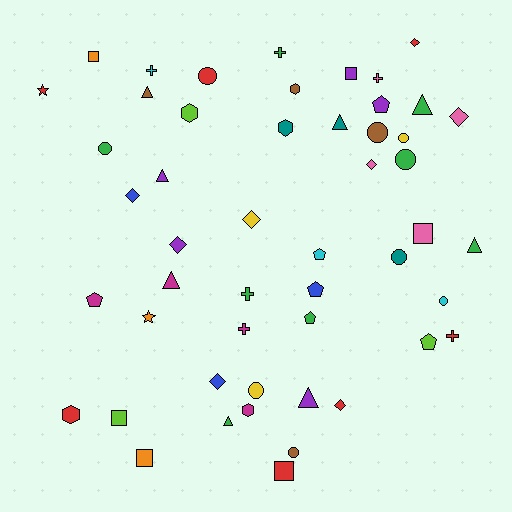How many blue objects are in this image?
There are 3 blue objects.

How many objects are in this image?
There are 50 objects.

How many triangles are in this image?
There are 8 triangles.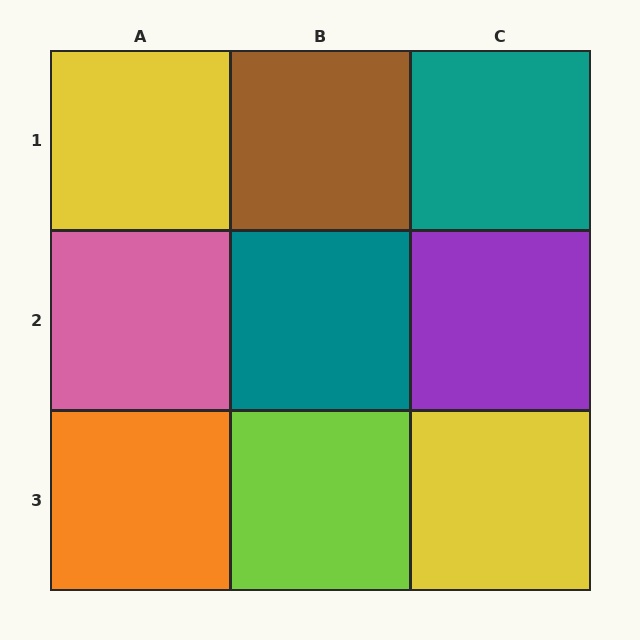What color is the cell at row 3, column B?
Lime.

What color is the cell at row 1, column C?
Teal.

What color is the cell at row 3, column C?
Yellow.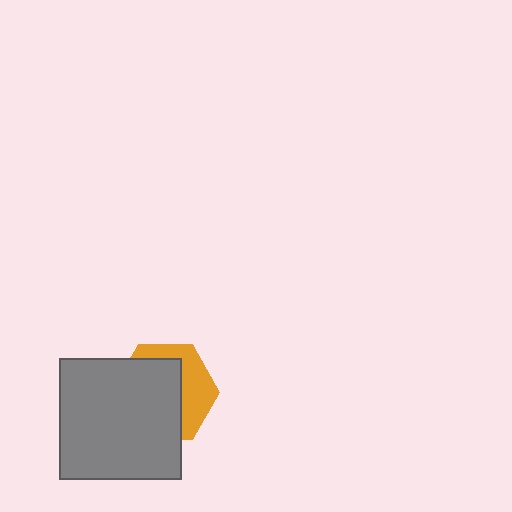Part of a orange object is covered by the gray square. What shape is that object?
It is a hexagon.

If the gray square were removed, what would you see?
You would see the complete orange hexagon.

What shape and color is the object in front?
The object in front is a gray square.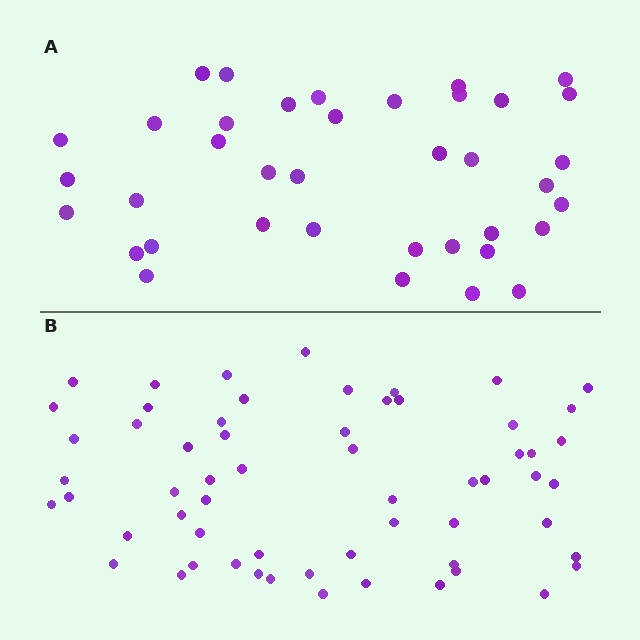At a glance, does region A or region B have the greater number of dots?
Region B (the bottom region) has more dots.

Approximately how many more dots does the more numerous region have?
Region B has approximately 20 more dots than region A.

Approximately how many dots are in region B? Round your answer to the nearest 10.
About 60 dots.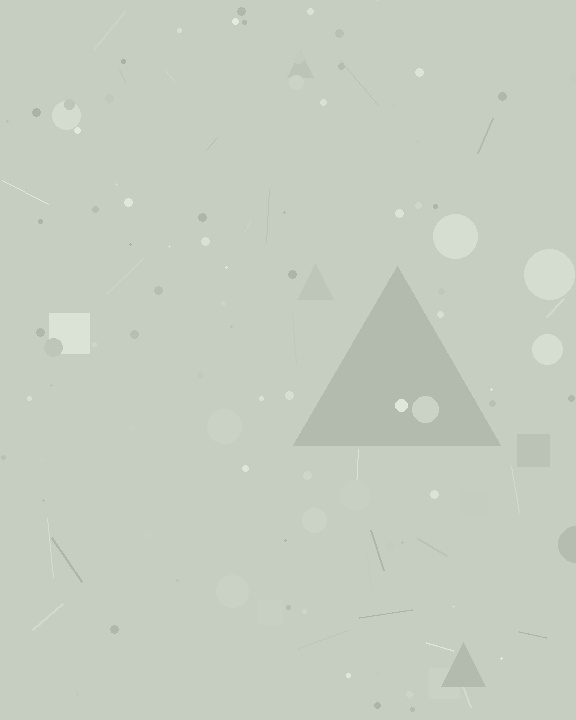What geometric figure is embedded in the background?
A triangle is embedded in the background.